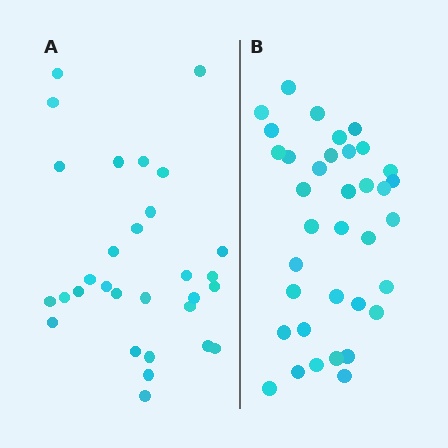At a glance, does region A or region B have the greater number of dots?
Region B (the right region) has more dots.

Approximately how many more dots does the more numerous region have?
Region B has about 6 more dots than region A.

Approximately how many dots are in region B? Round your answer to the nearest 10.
About 40 dots. (The exact count is 36, which rounds to 40.)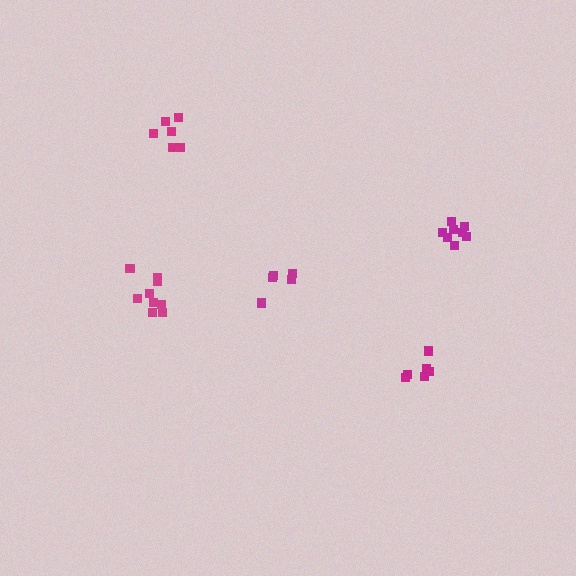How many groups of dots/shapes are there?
There are 5 groups.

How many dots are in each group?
Group 1: 5 dots, Group 2: 6 dots, Group 3: 6 dots, Group 4: 9 dots, Group 5: 8 dots (34 total).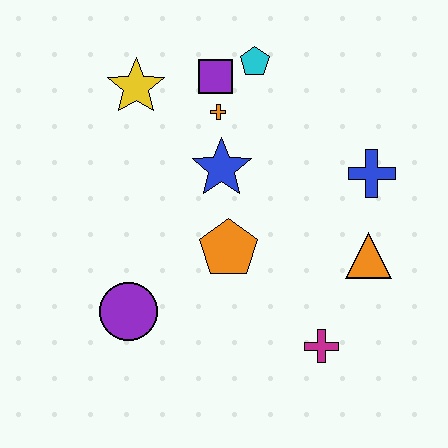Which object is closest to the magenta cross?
The orange triangle is closest to the magenta cross.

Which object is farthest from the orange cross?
The magenta cross is farthest from the orange cross.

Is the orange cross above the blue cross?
Yes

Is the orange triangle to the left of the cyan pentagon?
No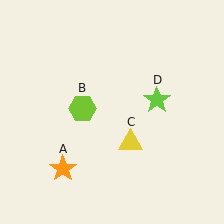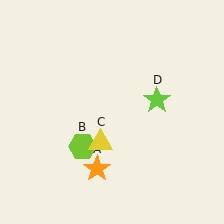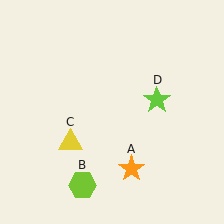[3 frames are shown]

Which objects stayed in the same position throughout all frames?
Lime star (object D) remained stationary.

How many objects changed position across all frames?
3 objects changed position: orange star (object A), lime hexagon (object B), yellow triangle (object C).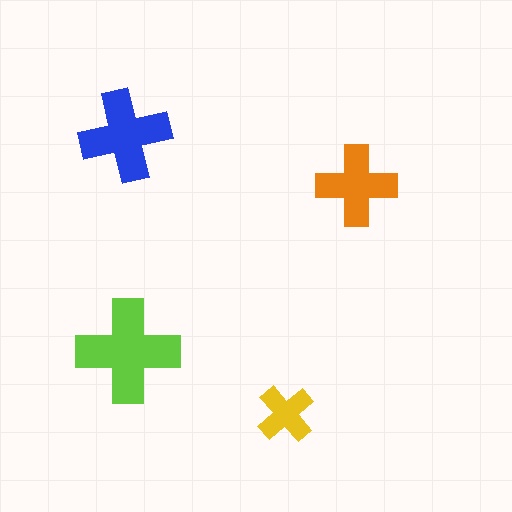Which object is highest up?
The blue cross is topmost.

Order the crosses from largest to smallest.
the lime one, the blue one, the orange one, the yellow one.